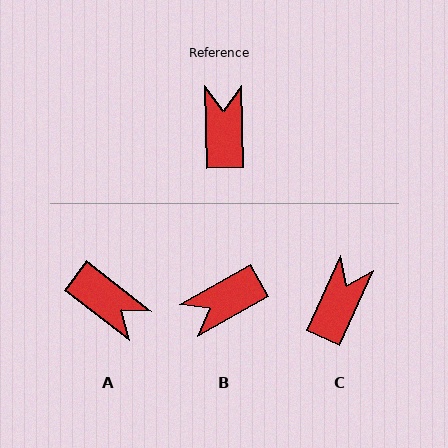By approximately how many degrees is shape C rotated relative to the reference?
Approximately 26 degrees clockwise.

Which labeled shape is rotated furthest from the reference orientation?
A, about 129 degrees away.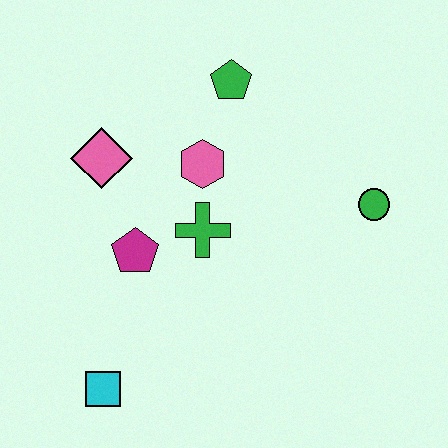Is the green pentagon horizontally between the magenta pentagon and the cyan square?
No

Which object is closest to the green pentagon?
The pink hexagon is closest to the green pentagon.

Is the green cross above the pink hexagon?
No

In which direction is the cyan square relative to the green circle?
The cyan square is to the left of the green circle.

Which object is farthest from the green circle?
The cyan square is farthest from the green circle.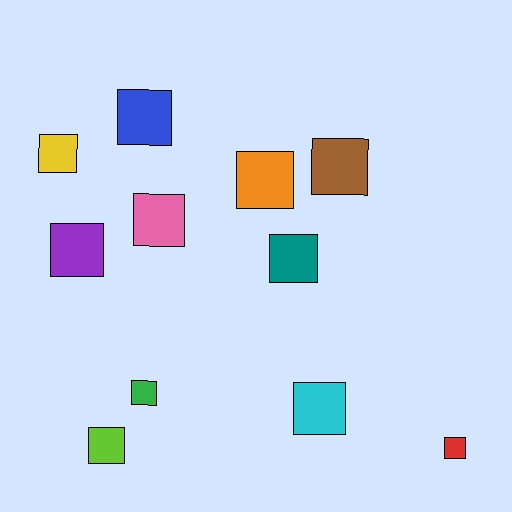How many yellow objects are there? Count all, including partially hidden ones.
There is 1 yellow object.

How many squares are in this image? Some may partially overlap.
There are 11 squares.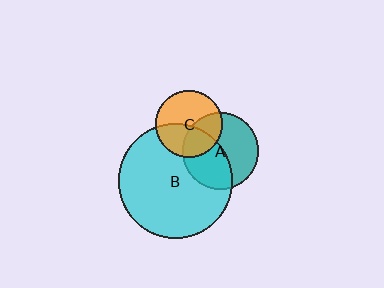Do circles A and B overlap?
Yes.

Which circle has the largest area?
Circle B (cyan).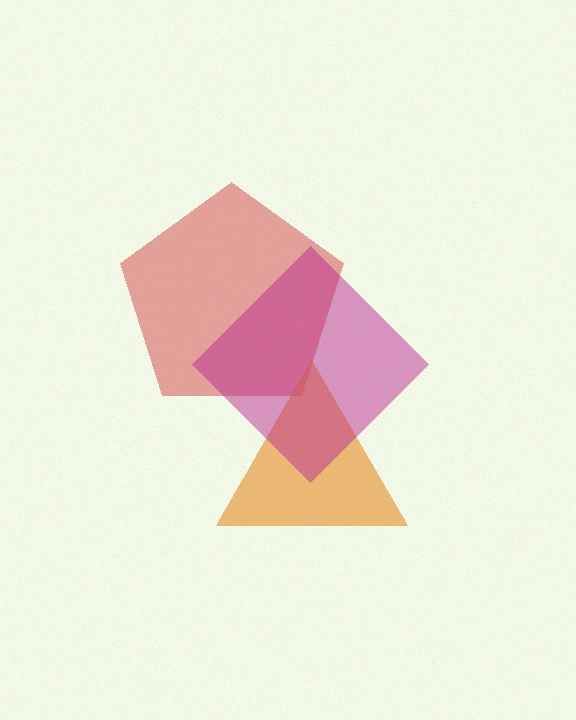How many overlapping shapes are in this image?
There are 3 overlapping shapes in the image.